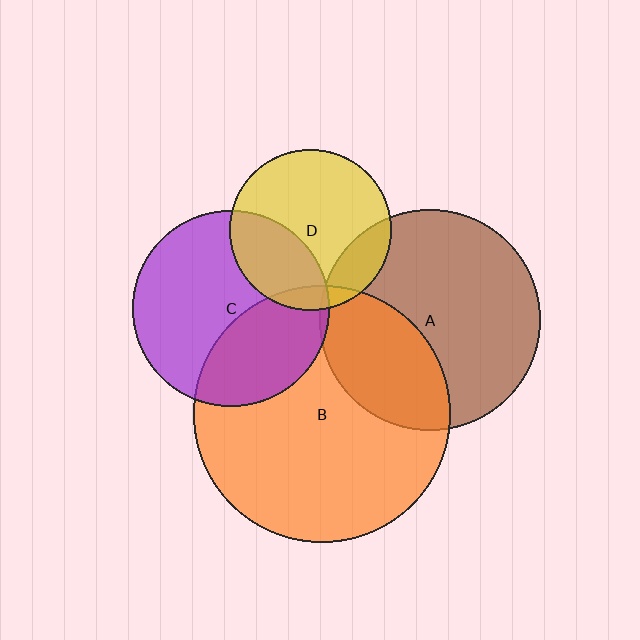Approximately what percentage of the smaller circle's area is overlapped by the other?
Approximately 10%.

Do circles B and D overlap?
Yes.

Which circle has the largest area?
Circle B (orange).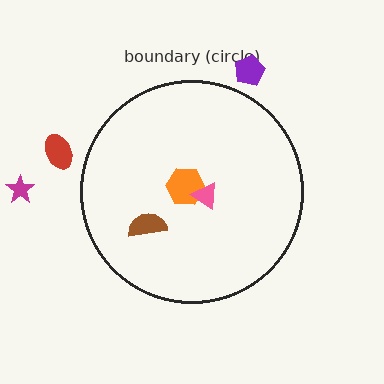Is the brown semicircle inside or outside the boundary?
Inside.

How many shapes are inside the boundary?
3 inside, 3 outside.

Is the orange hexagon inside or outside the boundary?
Inside.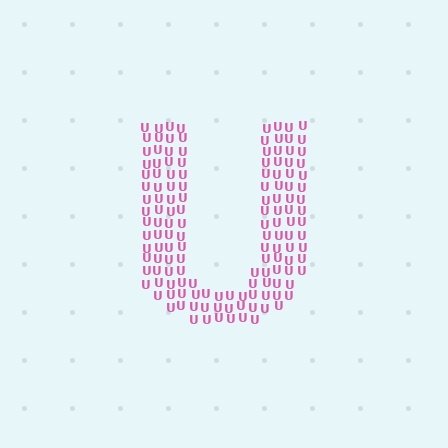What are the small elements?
The small elements are letter U's.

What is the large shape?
The large shape is the letter U.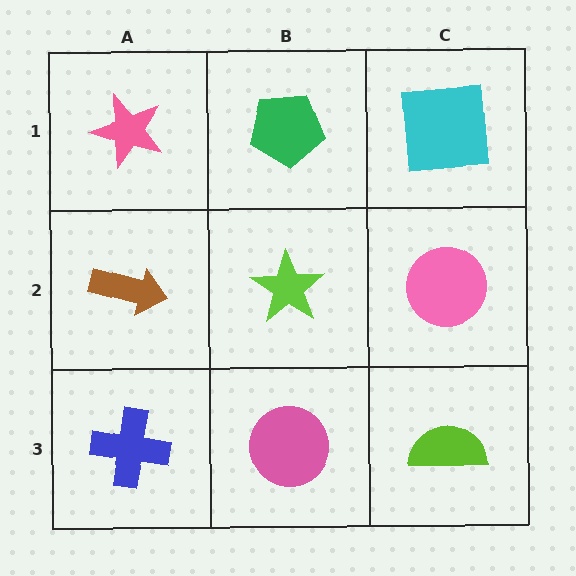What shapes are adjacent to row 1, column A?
A brown arrow (row 2, column A), a green pentagon (row 1, column B).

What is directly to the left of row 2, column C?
A lime star.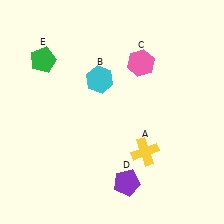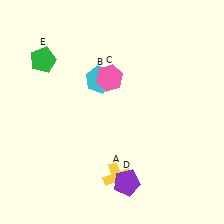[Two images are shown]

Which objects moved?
The objects that moved are: the yellow cross (A), the pink hexagon (C).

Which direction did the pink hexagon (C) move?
The pink hexagon (C) moved left.